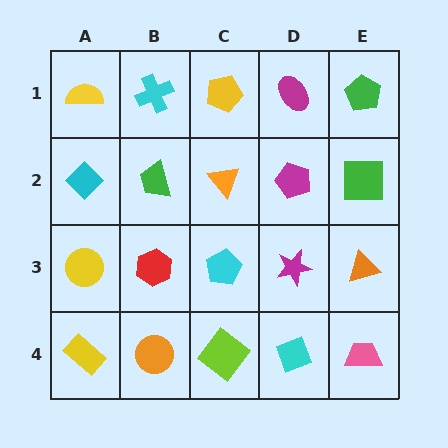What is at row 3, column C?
A cyan pentagon.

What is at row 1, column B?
A cyan cross.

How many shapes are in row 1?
5 shapes.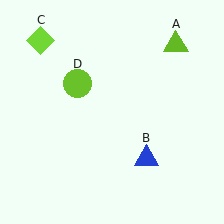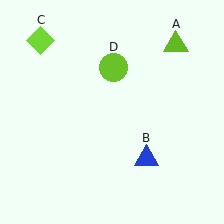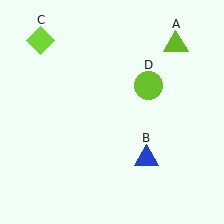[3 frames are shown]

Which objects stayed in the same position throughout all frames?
Lime triangle (object A) and blue triangle (object B) and lime diamond (object C) remained stationary.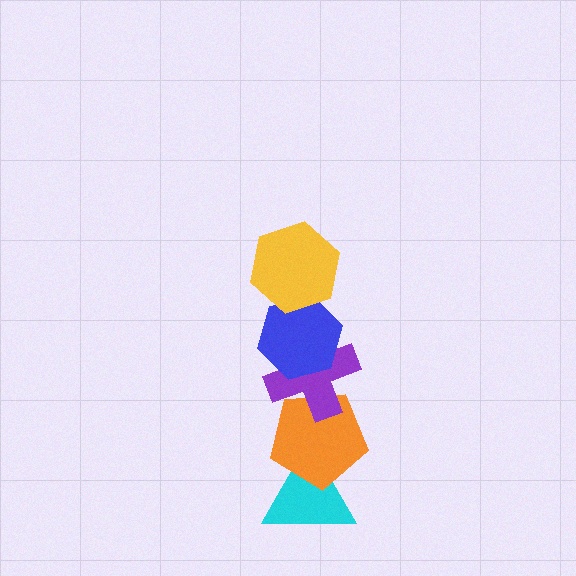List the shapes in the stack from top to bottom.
From top to bottom: the yellow hexagon, the blue hexagon, the purple cross, the orange pentagon, the cyan triangle.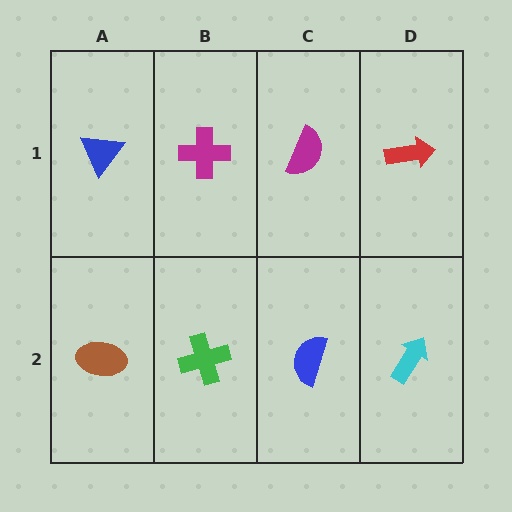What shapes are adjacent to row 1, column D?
A cyan arrow (row 2, column D), a magenta semicircle (row 1, column C).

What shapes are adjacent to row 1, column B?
A green cross (row 2, column B), a blue triangle (row 1, column A), a magenta semicircle (row 1, column C).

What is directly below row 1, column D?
A cyan arrow.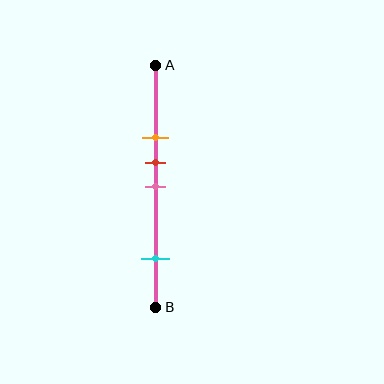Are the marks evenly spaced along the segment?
No, the marks are not evenly spaced.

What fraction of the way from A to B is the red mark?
The red mark is approximately 40% (0.4) of the way from A to B.